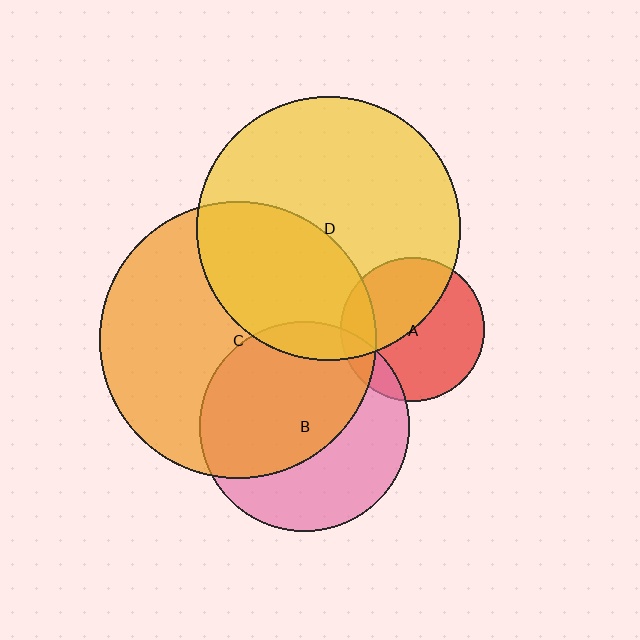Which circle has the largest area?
Circle C (orange).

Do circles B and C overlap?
Yes.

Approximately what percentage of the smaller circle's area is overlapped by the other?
Approximately 60%.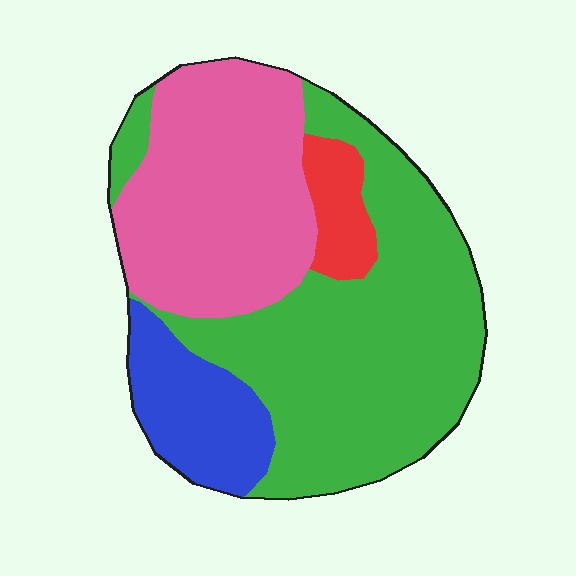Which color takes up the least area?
Red, at roughly 5%.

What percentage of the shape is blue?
Blue takes up about one eighth (1/8) of the shape.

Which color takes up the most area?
Green, at roughly 50%.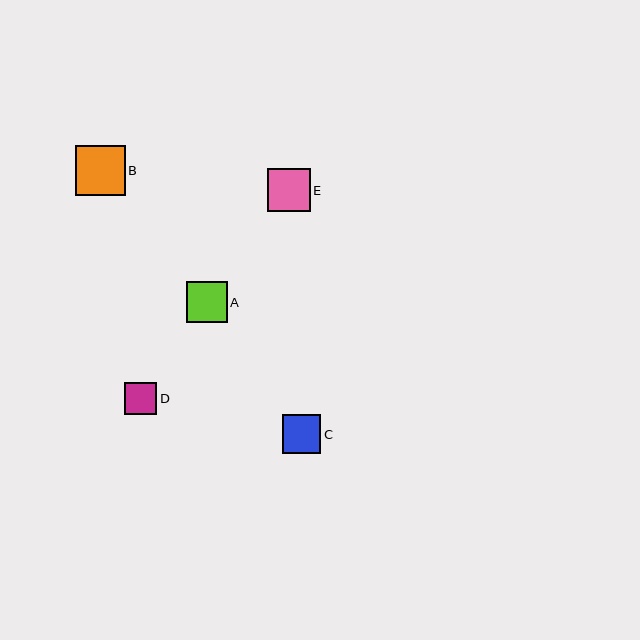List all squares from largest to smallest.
From largest to smallest: B, E, A, C, D.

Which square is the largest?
Square B is the largest with a size of approximately 49 pixels.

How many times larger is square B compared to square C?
Square B is approximately 1.3 times the size of square C.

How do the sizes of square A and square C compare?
Square A and square C are approximately the same size.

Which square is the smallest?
Square D is the smallest with a size of approximately 32 pixels.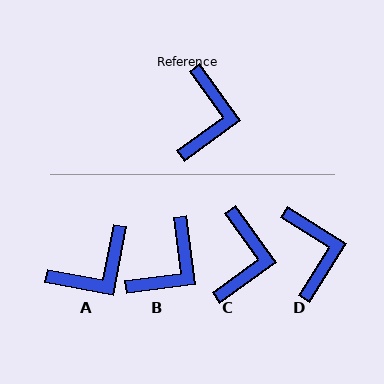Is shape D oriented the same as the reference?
No, it is off by about 22 degrees.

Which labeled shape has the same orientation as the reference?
C.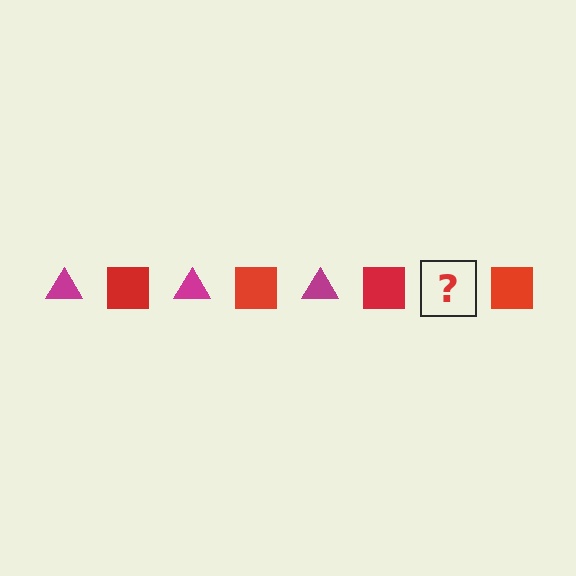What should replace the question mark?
The question mark should be replaced with a magenta triangle.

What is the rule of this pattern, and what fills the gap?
The rule is that the pattern alternates between magenta triangle and red square. The gap should be filled with a magenta triangle.